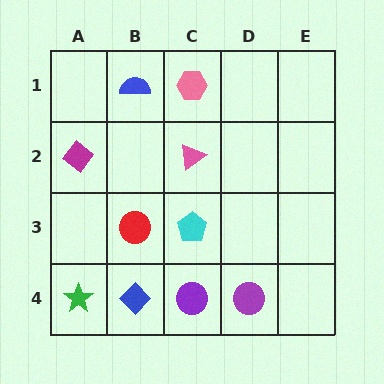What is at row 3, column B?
A red circle.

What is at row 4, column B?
A blue diamond.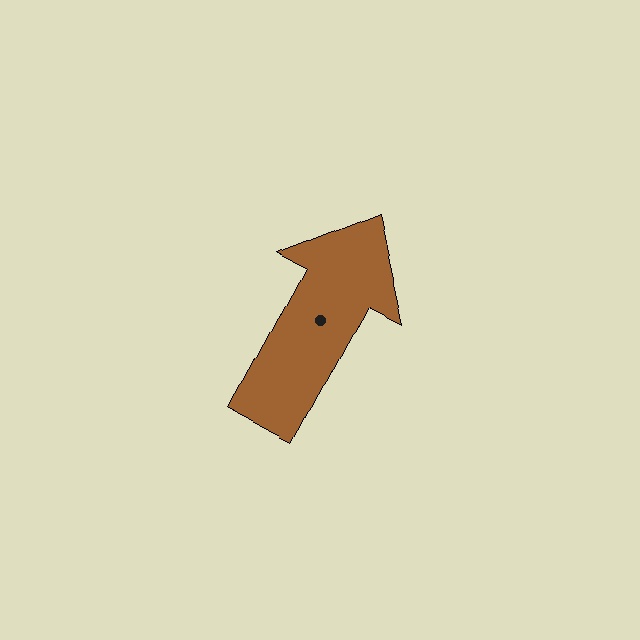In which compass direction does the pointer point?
Northeast.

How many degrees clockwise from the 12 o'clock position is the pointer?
Approximately 28 degrees.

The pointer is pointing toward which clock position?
Roughly 1 o'clock.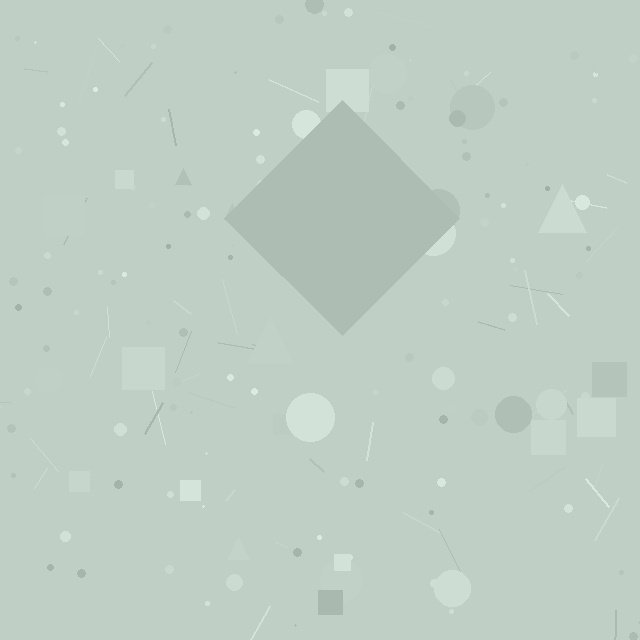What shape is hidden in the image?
A diamond is hidden in the image.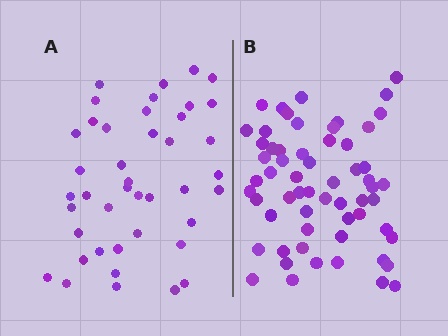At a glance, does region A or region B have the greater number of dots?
Region B (the right region) has more dots.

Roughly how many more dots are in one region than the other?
Region B has approximately 20 more dots than region A.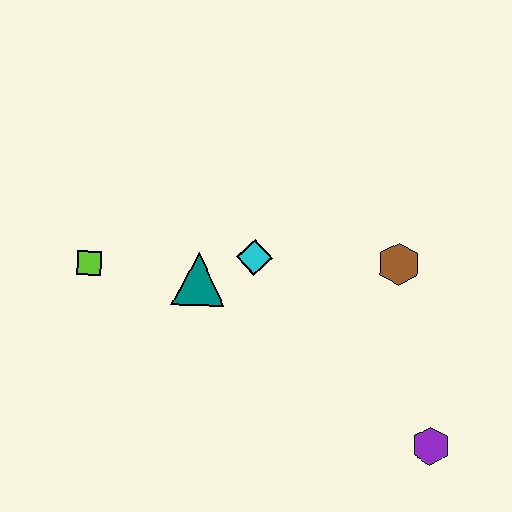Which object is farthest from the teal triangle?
The purple hexagon is farthest from the teal triangle.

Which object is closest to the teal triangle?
The cyan diamond is closest to the teal triangle.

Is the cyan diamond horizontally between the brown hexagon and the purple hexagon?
No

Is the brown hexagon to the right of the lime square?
Yes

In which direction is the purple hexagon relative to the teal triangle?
The purple hexagon is to the right of the teal triangle.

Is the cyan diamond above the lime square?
Yes